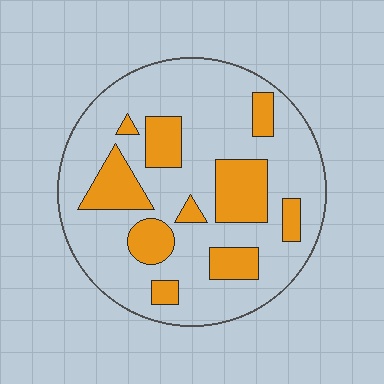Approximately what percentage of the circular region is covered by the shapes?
Approximately 25%.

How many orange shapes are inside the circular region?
10.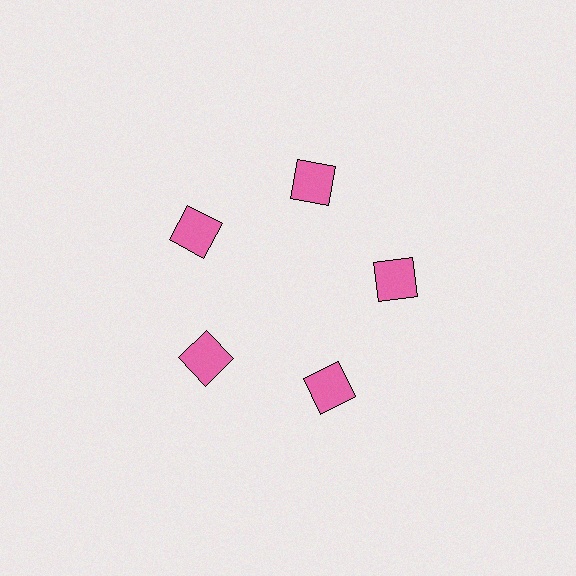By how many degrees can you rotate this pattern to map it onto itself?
The pattern maps onto itself every 72 degrees of rotation.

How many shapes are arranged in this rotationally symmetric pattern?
There are 5 shapes, arranged in 5 groups of 1.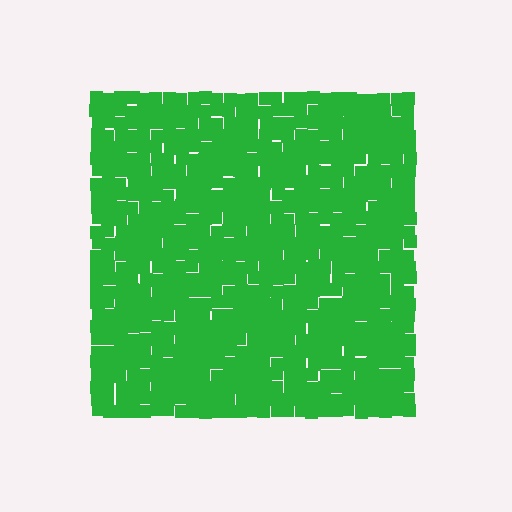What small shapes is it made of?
It is made of small squares.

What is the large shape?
The large shape is a square.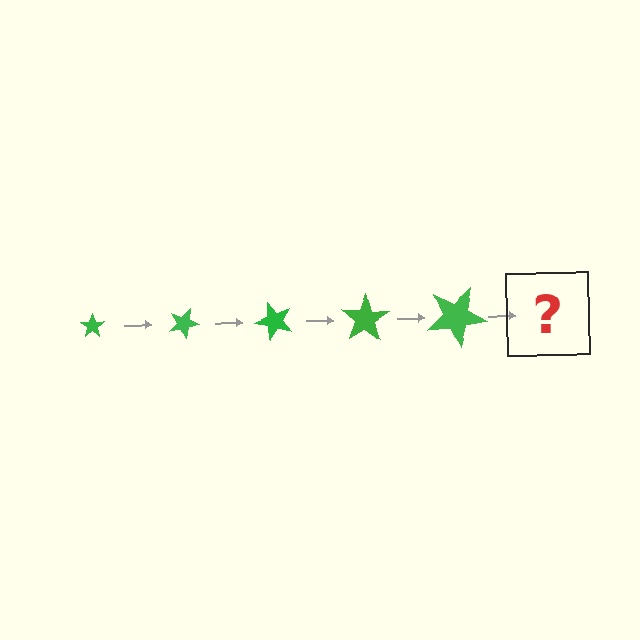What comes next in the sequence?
The next element should be a star, larger than the previous one and rotated 125 degrees from the start.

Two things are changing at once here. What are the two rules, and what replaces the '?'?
The two rules are that the star grows larger each step and it rotates 25 degrees each step. The '?' should be a star, larger than the previous one and rotated 125 degrees from the start.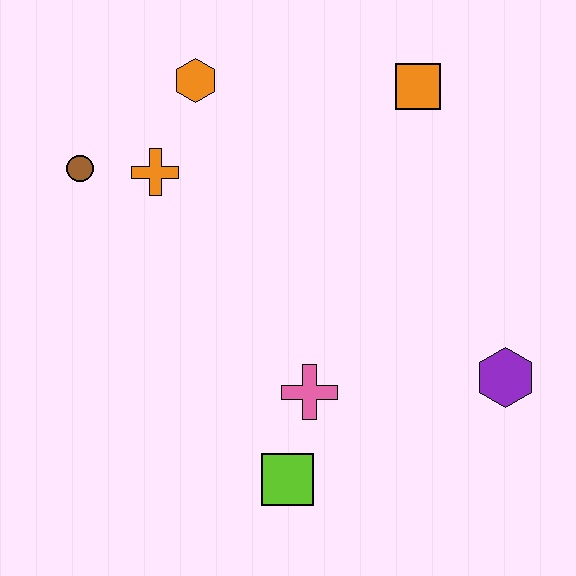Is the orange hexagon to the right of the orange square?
No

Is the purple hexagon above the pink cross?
Yes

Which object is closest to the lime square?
The pink cross is closest to the lime square.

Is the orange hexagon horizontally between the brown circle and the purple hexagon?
Yes